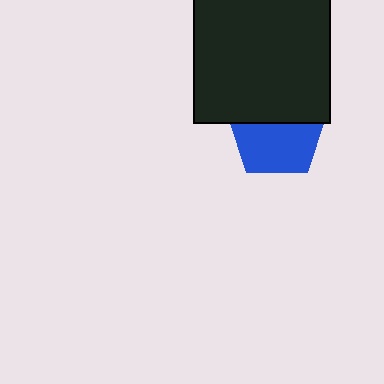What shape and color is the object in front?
The object in front is a black square.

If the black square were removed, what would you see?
You would see the complete blue pentagon.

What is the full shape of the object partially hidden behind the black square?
The partially hidden object is a blue pentagon.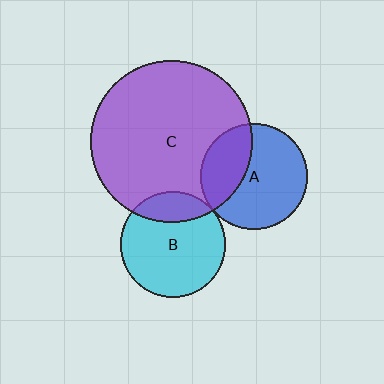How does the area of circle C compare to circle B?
Approximately 2.3 times.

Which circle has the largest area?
Circle C (purple).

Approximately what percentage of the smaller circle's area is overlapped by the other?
Approximately 35%.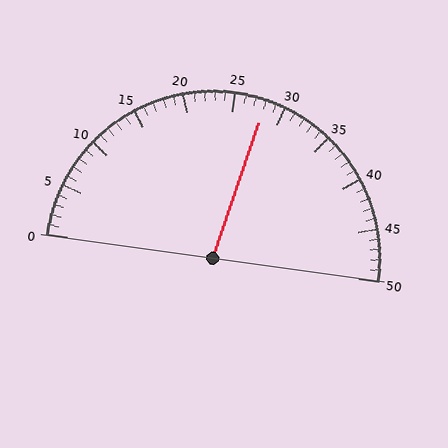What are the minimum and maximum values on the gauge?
The gauge ranges from 0 to 50.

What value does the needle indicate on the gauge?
The needle indicates approximately 28.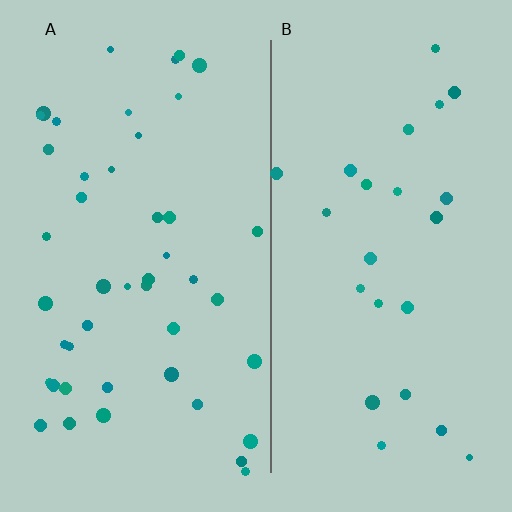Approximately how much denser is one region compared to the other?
Approximately 1.9× — region A over region B.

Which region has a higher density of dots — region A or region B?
A (the left).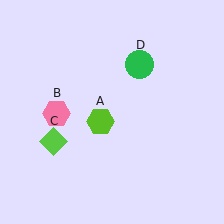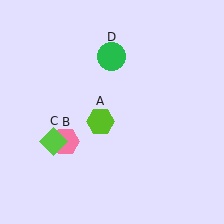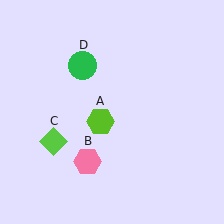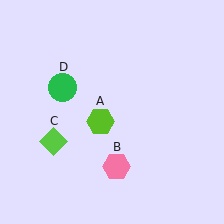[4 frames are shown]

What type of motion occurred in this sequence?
The pink hexagon (object B), green circle (object D) rotated counterclockwise around the center of the scene.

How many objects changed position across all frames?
2 objects changed position: pink hexagon (object B), green circle (object D).